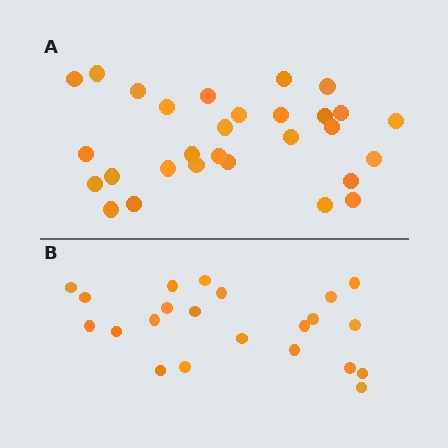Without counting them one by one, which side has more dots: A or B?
Region A (the top region) has more dots.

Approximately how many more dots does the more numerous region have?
Region A has roughly 8 or so more dots than region B.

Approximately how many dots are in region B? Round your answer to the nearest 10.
About 20 dots. (The exact count is 22, which rounds to 20.)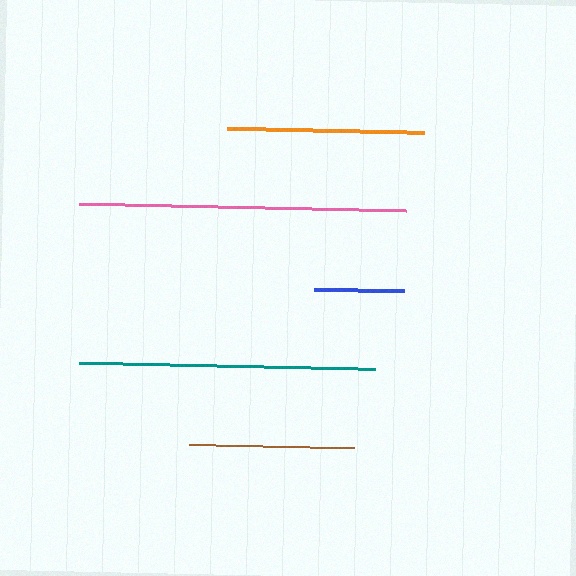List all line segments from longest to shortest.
From longest to shortest: pink, teal, orange, brown, blue.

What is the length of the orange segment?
The orange segment is approximately 197 pixels long.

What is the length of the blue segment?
The blue segment is approximately 90 pixels long.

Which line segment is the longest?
The pink line is the longest at approximately 326 pixels.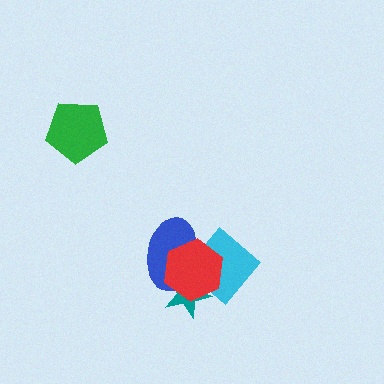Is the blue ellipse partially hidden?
Yes, it is partially covered by another shape.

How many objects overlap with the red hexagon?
3 objects overlap with the red hexagon.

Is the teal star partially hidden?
Yes, it is partially covered by another shape.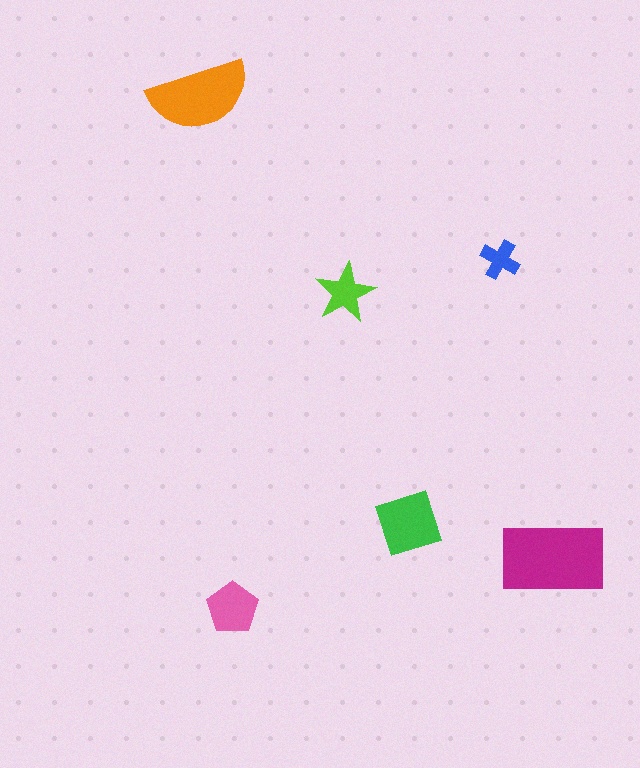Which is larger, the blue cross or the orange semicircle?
The orange semicircle.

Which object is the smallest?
The blue cross.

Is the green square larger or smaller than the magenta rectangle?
Smaller.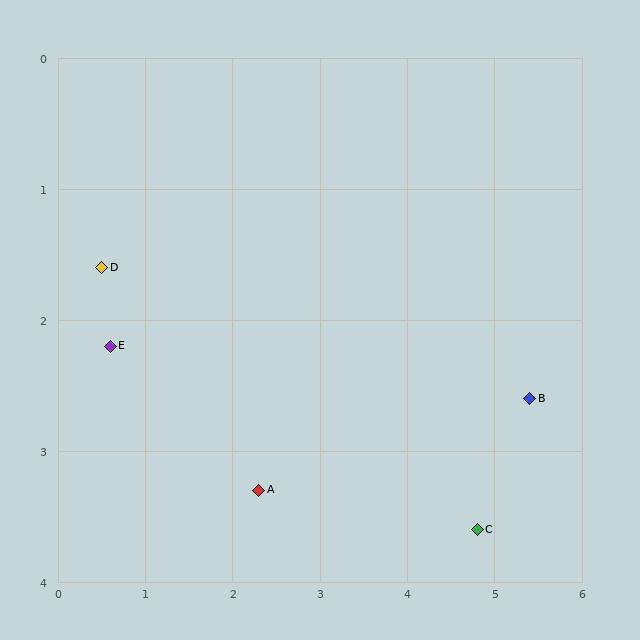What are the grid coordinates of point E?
Point E is at approximately (0.6, 2.2).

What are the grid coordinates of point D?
Point D is at approximately (0.5, 1.6).